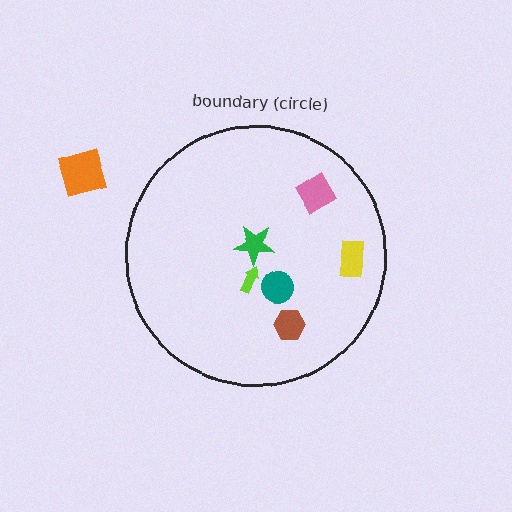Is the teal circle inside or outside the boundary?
Inside.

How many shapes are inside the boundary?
6 inside, 1 outside.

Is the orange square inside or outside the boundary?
Outside.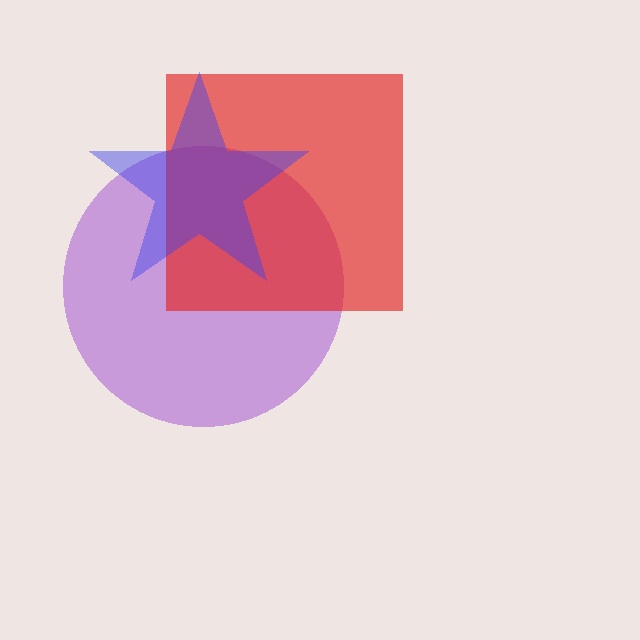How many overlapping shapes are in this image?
There are 3 overlapping shapes in the image.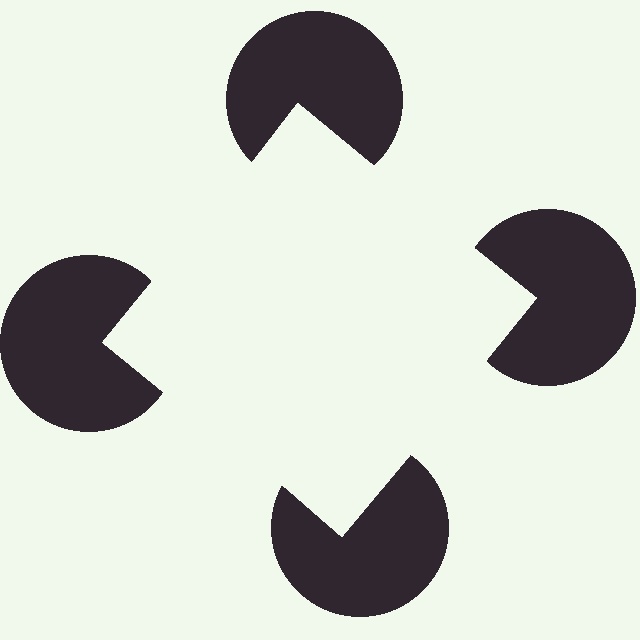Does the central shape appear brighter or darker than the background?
It typically appears slightly brighter than the background, even though no actual brightness change is drawn.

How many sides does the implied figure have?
4 sides.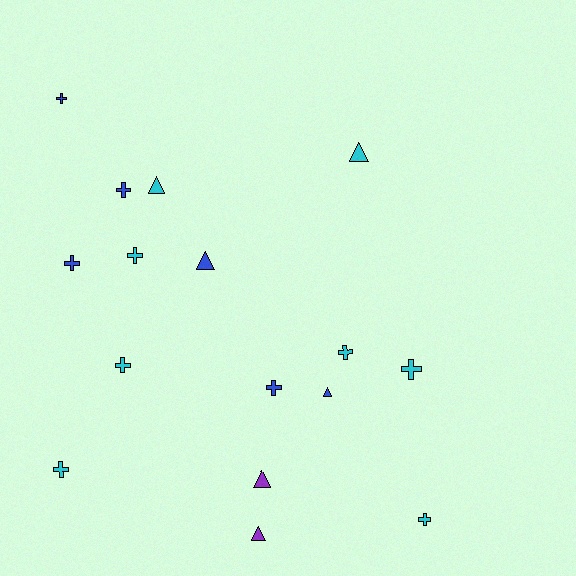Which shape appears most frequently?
Cross, with 10 objects.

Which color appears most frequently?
Cyan, with 8 objects.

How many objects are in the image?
There are 16 objects.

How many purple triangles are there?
There are 2 purple triangles.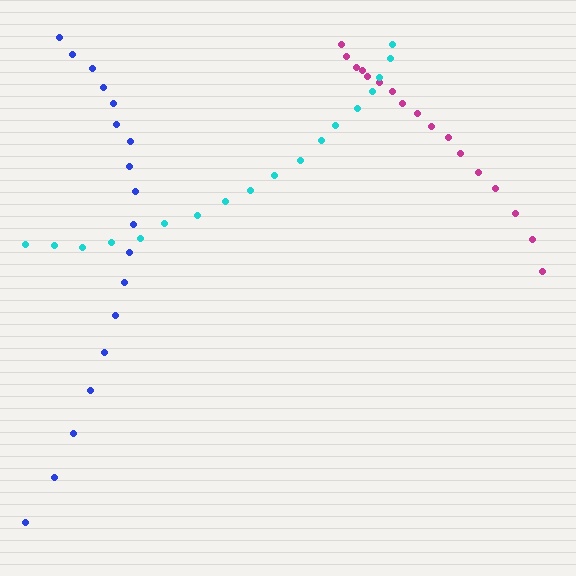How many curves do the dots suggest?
There are 3 distinct paths.